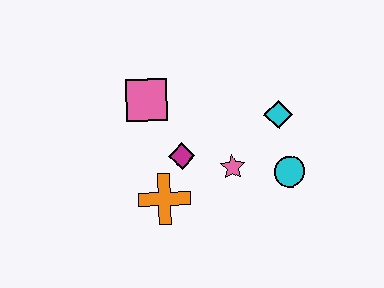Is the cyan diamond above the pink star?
Yes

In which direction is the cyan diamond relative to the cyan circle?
The cyan diamond is above the cyan circle.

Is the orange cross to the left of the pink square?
No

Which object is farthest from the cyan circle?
The pink square is farthest from the cyan circle.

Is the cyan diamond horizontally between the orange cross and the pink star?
No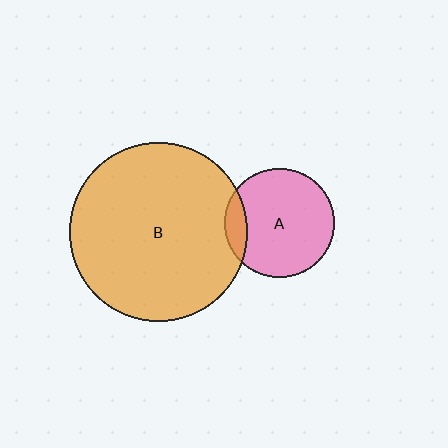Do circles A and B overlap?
Yes.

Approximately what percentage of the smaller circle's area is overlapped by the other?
Approximately 10%.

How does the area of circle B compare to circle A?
Approximately 2.6 times.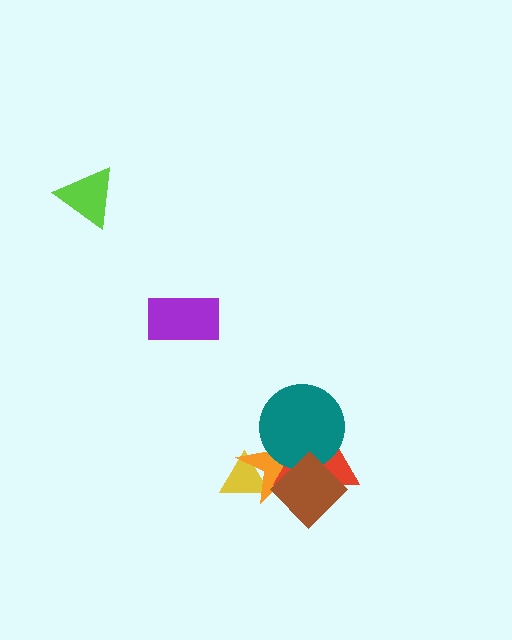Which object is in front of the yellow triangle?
The orange star is in front of the yellow triangle.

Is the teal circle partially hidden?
Yes, it is partially covered by another shape.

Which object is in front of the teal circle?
The brown diamond is in front of the teal circle.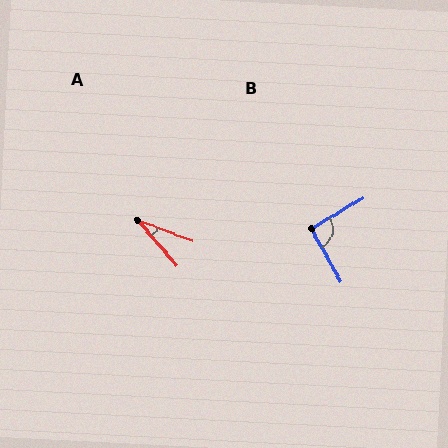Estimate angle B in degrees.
Approximately 91 degrees.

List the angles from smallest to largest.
A (28°), B (91°).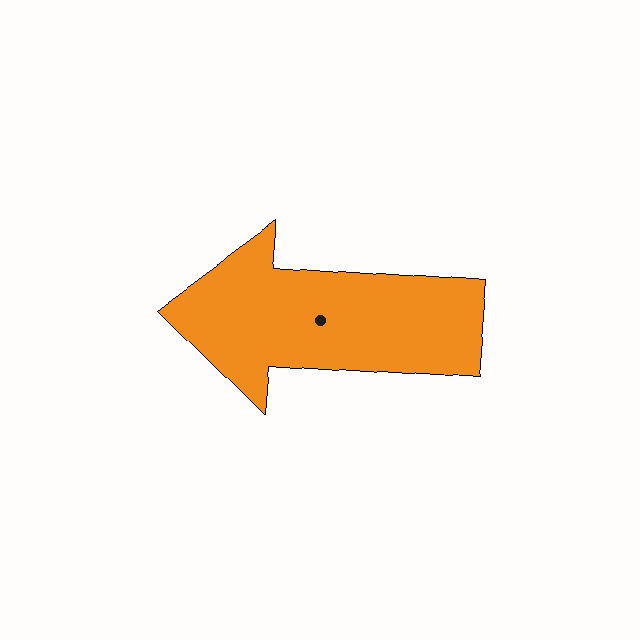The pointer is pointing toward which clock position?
Roughly 9 o'clock.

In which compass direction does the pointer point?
West.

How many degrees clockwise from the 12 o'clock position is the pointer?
Approximately 274 degrees.